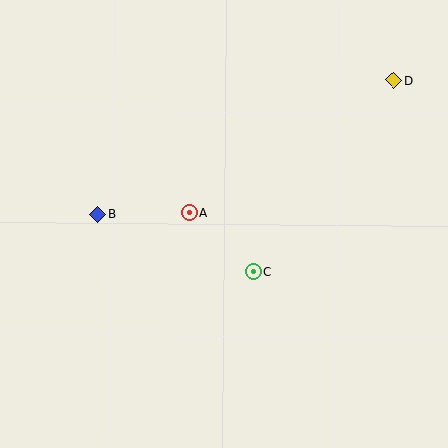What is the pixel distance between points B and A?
The distance between B and A is 91 pixels.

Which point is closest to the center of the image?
Point A at (189, 212) is closest to the center.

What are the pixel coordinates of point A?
Point A is at (189, 212).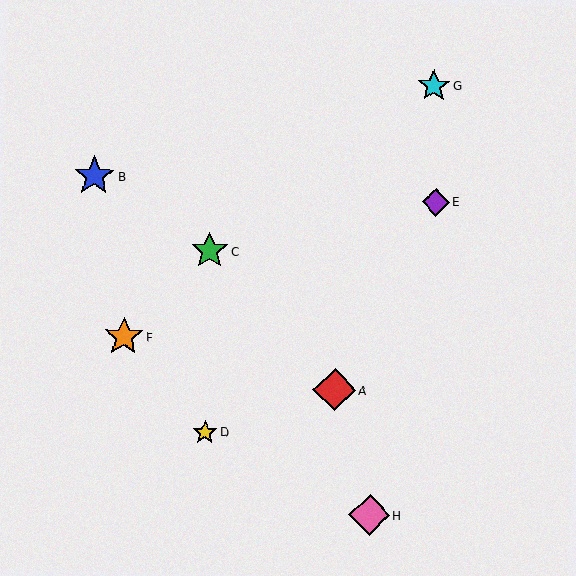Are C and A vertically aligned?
No, C is at x≈210 and A is at x≈334.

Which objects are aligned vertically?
Objects C, D are aligned vertically.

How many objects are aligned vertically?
2 objects (C, D) are aligned vertically.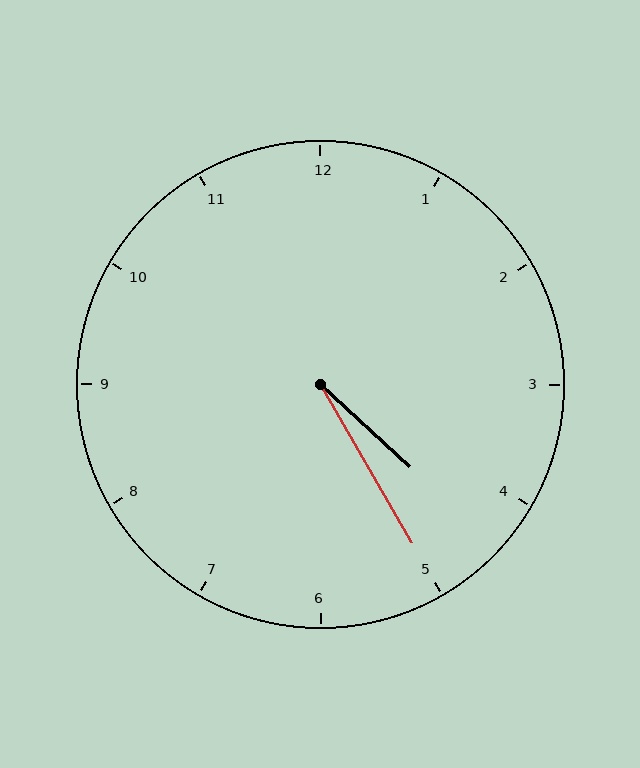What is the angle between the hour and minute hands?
Approximately 18 degrees.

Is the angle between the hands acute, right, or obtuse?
It is acute.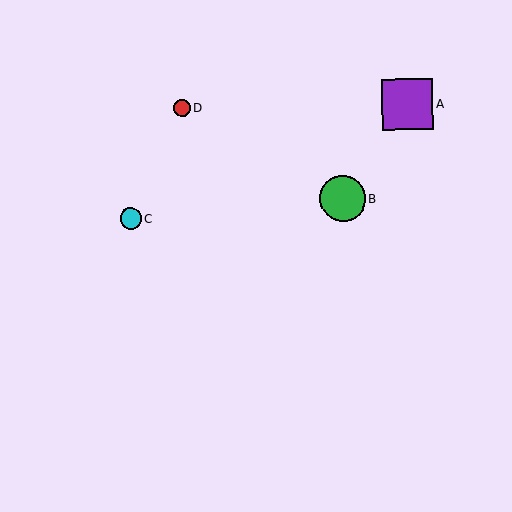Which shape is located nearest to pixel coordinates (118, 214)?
The cyan circle (labeled C) at (130, 219) is nearest to that location.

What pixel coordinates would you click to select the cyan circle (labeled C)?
Click at (130, 219) to select the cyan circle C.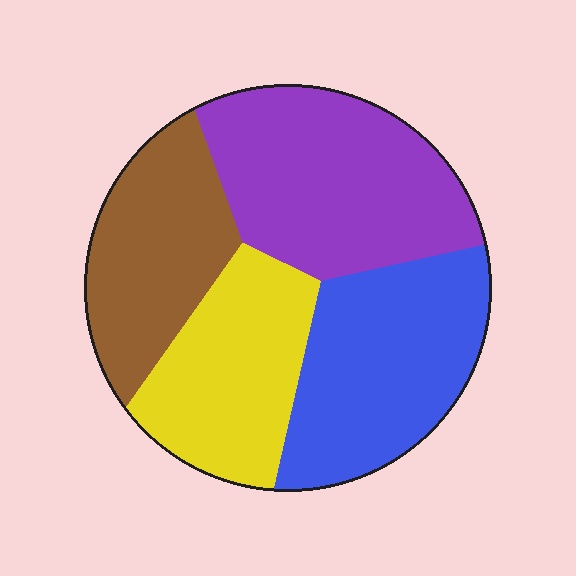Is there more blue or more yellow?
Blue.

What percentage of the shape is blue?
Blue covers about 25% of the shape.